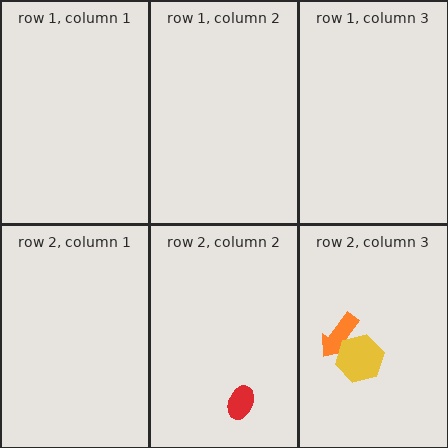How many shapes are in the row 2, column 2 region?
1.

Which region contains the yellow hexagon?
The row 2, column 3 region.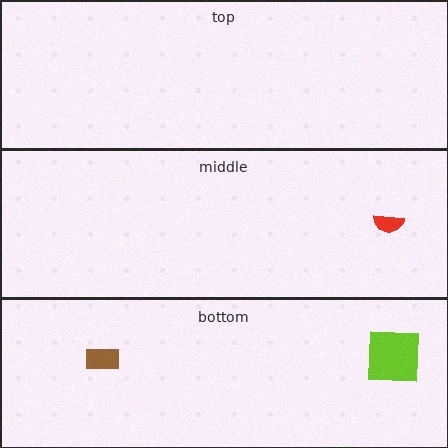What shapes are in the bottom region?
The brown rectangle, the lime square.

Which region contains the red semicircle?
The middle region.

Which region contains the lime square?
The bottom region.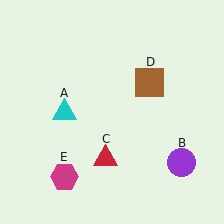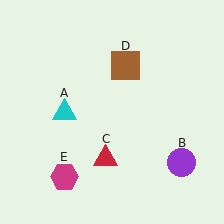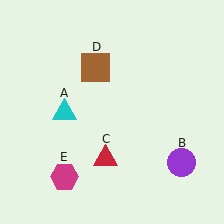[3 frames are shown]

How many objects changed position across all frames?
1 object changed position: brown square (object D).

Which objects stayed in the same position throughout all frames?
Cyan triangle (object A) and purple circle (object B) and red triangle (object C) and magenta hexagon (object E) remained stationary.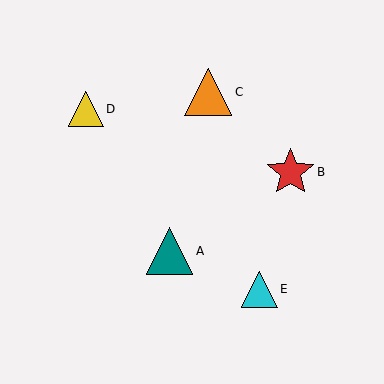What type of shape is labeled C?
Shape C is an orange triangle.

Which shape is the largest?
The red star (labeled B) is the largest.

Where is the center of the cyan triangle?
The center of the cyan triangle is at (260, 289).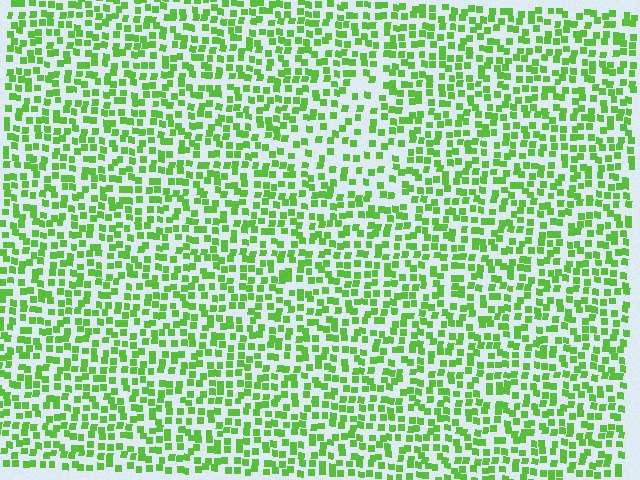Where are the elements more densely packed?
The elements are more densely packed outside the triangle boundary.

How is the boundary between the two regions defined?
The boundary is defined by a change in element density (approximately 1.7x ratio). All elements are the same color, size, and shape.